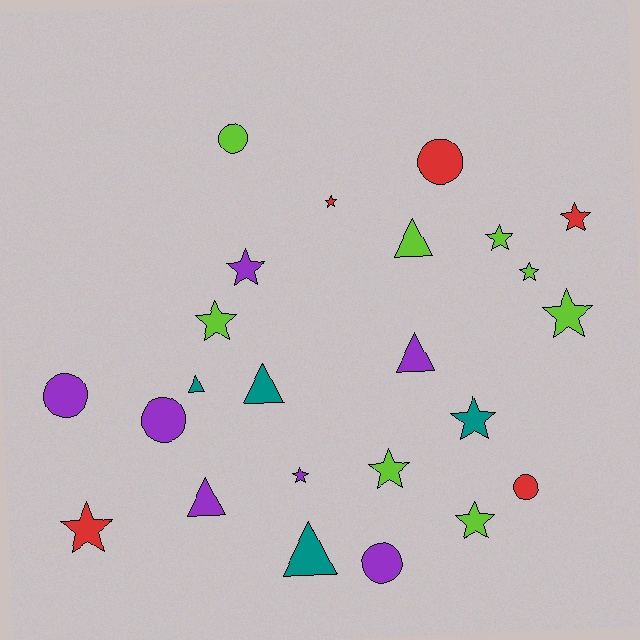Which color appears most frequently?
Lime, with 8 objects.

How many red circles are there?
There are 2 red circles.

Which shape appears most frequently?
Star, with 12 objects.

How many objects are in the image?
There are 24 objects.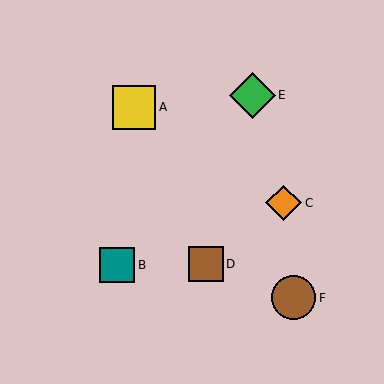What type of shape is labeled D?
Shape D is a brown square.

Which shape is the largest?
The green diamond (labeled E) is the largest.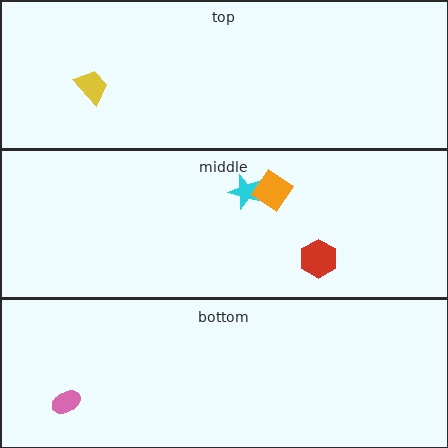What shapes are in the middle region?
The cyan star, the orange diamond, the red hexagon.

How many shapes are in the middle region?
3.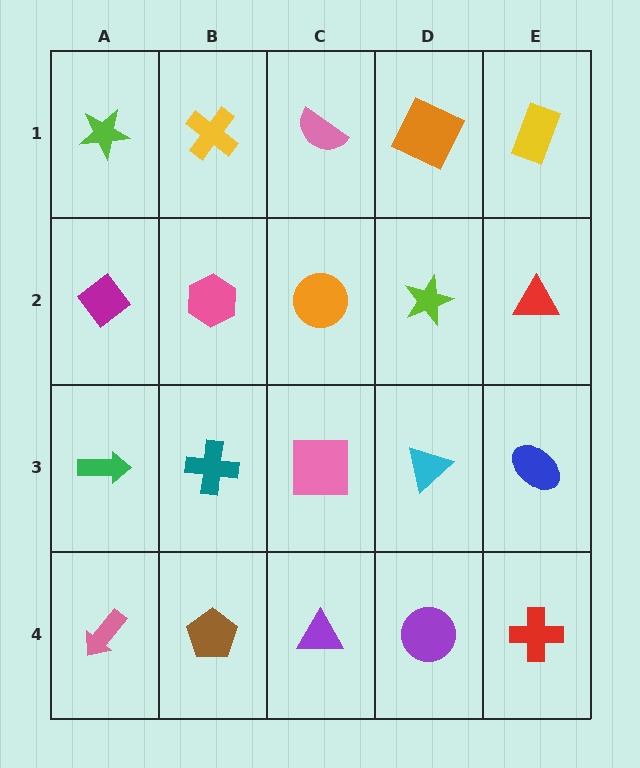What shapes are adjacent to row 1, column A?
A magenta diamond (row 2, column A), a yellow cross (row 1, column B).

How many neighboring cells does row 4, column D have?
3.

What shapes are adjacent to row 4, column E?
A blue ellipse (row 3, column E), a purple circle (row 4, column D).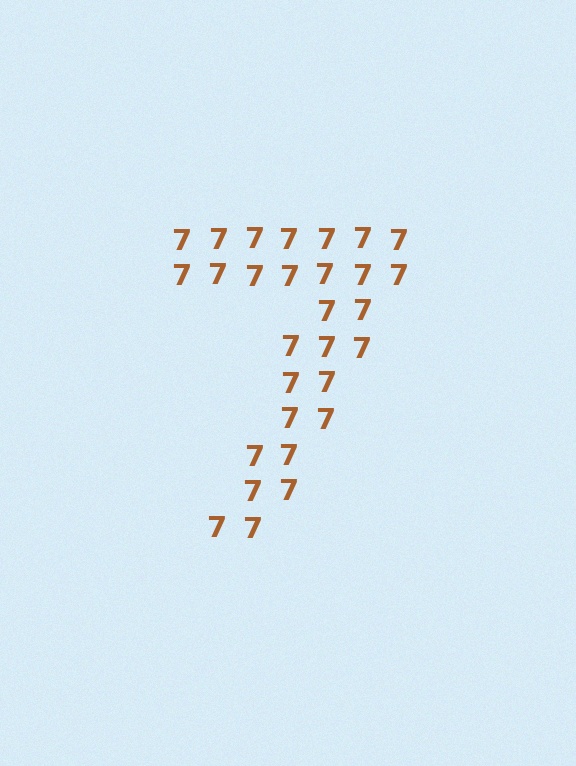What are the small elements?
The small elements are digit 7's.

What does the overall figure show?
The overall figure shows the digit 7.